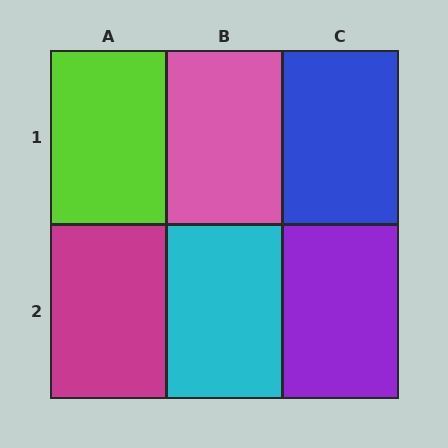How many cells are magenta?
1 cell is magenta.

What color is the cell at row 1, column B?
Pink.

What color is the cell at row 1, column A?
Lime.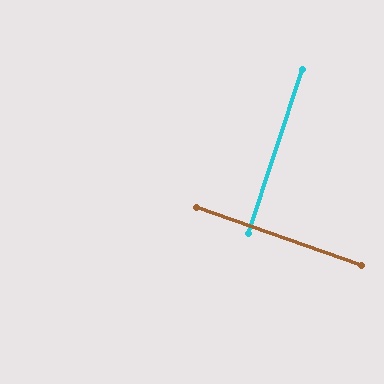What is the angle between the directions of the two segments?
Approximately 89 degrees.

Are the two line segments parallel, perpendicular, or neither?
Perpendicular — they meet at approximately 89°.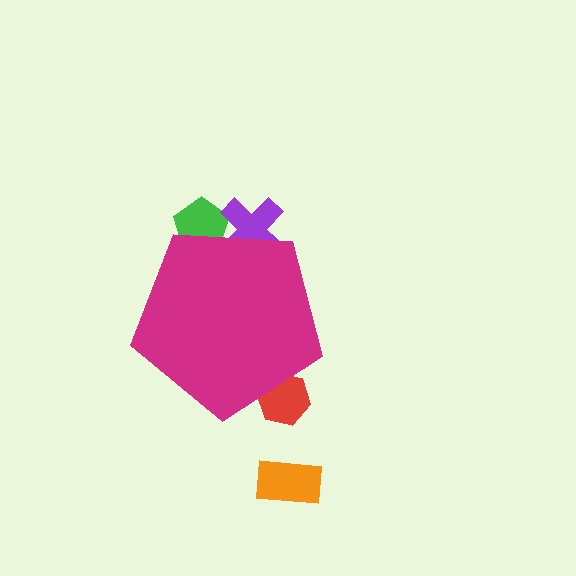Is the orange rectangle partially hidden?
No, the orange rectangle is fully visible.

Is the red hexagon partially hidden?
Yes, the red hexagon is partially hidden behind the magenta pentagon.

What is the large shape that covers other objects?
A magenta pentagon.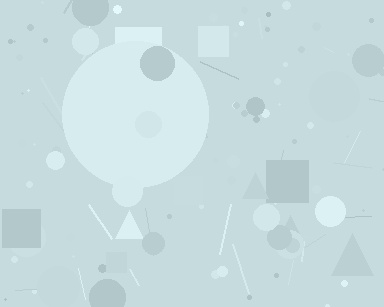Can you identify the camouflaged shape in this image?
The camouflaged shape is a circle.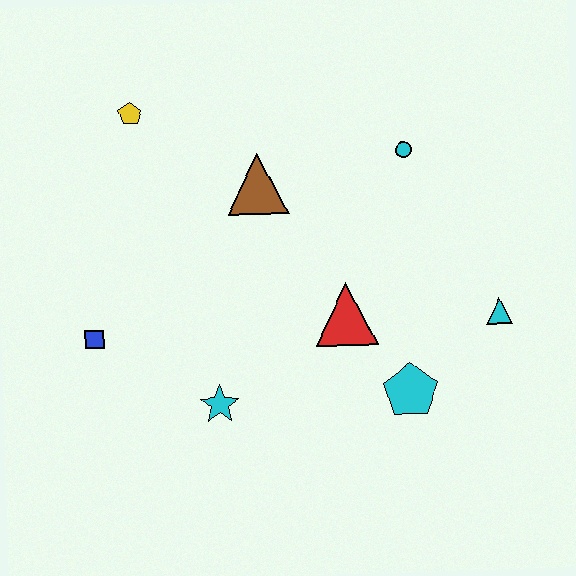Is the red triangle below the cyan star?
No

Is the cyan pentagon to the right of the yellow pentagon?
Yes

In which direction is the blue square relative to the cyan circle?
The blue square is to the left of the cyan circle.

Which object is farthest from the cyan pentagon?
The yellow pentagon is farthest from the cyan pentagon.